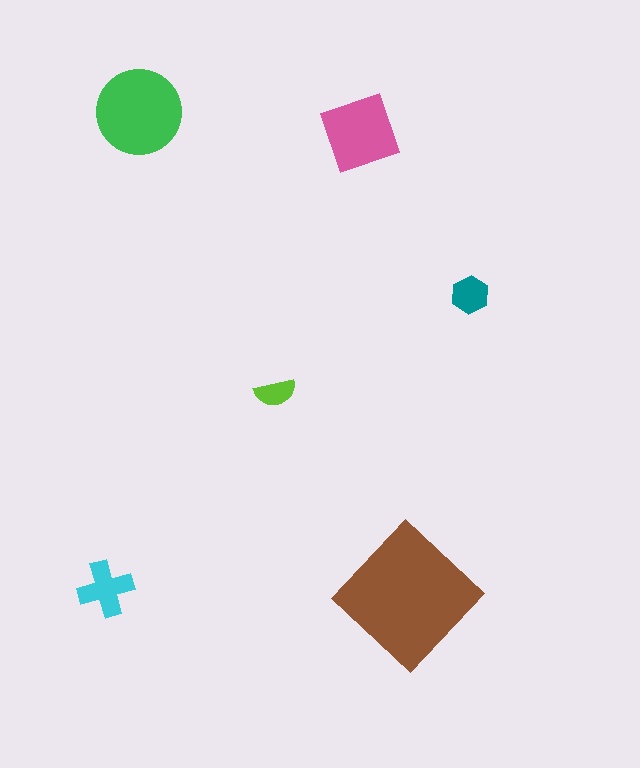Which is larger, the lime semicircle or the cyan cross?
The cyan cross.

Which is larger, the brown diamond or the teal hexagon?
The brown diamond.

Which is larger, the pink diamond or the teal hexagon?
The pink diamond.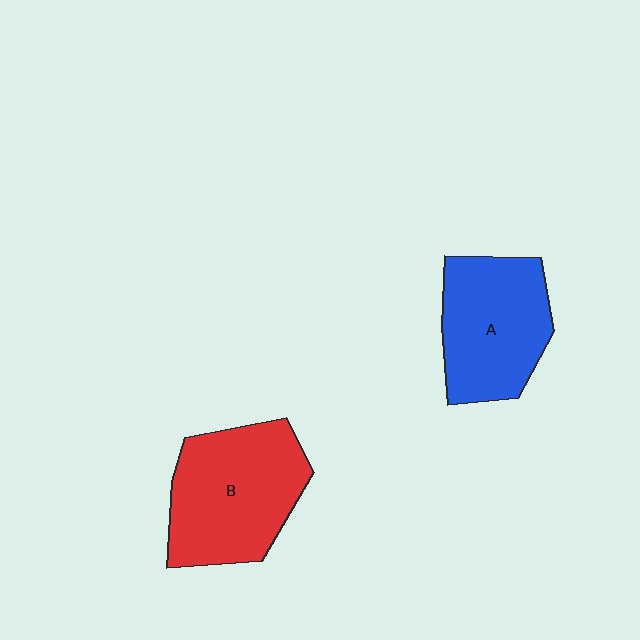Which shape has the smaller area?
Shape A (blue).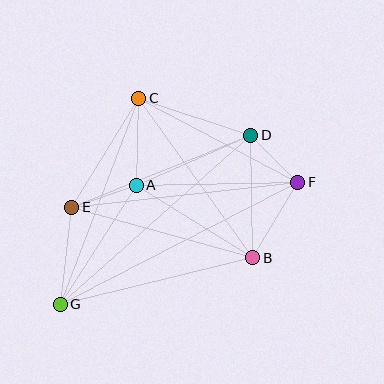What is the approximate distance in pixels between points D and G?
The distance between D and G is approximately 255 pixels.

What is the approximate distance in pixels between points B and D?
The distance between B and D is approximately 123 pixels.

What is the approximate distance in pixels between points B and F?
The distance between B and F is approximately 88 pixels.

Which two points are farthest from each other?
Points F and G are farthest from each other.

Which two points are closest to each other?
Points D and F are closest to each other.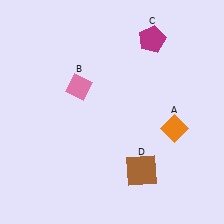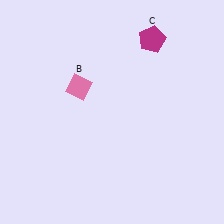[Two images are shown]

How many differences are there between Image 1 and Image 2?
There are 2 differences between the two images.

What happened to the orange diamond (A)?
The orange diamond (A) was removed in Image 2. It was in the bottom-right area of Image 1.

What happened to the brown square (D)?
The brown square (D) was removed in Image 2. It was in the bottom-right area of Image 1.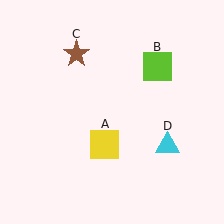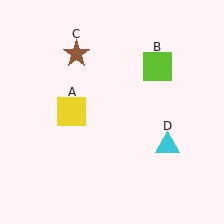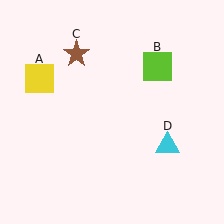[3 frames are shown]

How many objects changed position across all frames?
1 object changed position: yellow square (object A).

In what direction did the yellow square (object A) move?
The yellow square (object A) moved up and to the left.